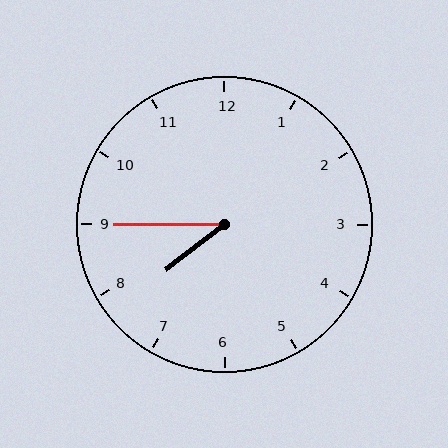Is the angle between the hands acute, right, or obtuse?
It is acute.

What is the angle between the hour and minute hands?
Approximately 38 degrees.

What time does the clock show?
7:45.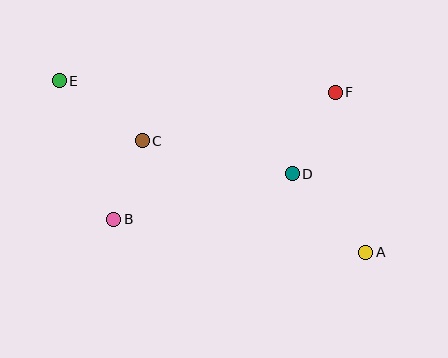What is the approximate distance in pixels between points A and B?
The distance between A and B is approximately 254 pixels.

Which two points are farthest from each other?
Points A and E are farthest from each other.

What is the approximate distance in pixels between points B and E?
The distance between B and E is approximately 148 pixels.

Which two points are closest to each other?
Points B and C are closest to each other.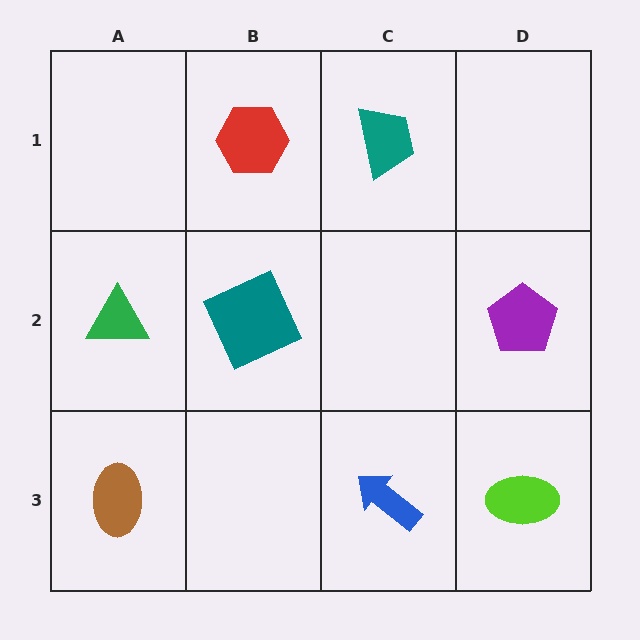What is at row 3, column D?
A lime ellipse.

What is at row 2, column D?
A purple pentagon.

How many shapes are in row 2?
3 shapes.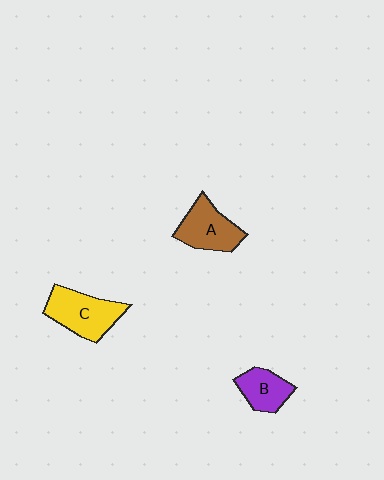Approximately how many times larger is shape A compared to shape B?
Approximately 1.3 times.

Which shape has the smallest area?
Shape B (purple).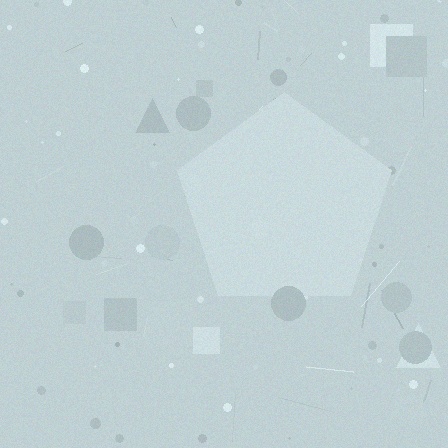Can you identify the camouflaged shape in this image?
The camouflaged shape is a pentagon.